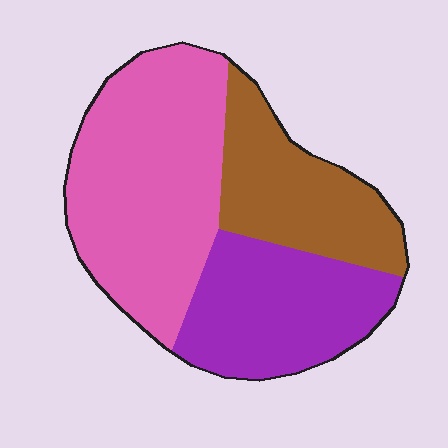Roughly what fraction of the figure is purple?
Purple covers 29% of the figure.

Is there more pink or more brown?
Pink.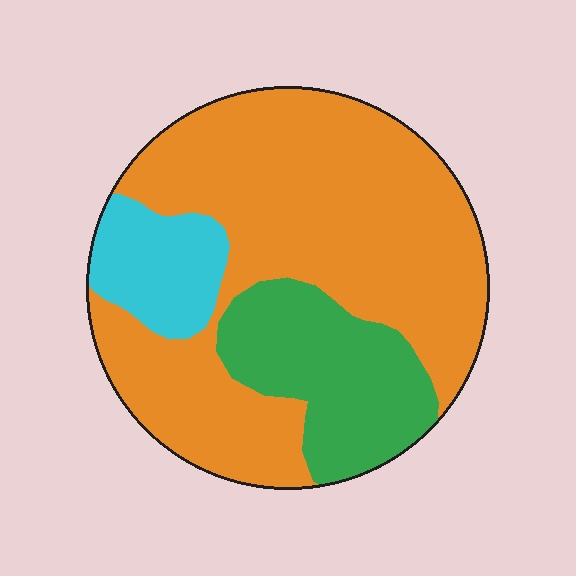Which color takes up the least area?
Cyan, at roughly 10%.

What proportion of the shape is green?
Green takes up about one fifth (1/5) of the shape.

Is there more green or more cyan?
Green.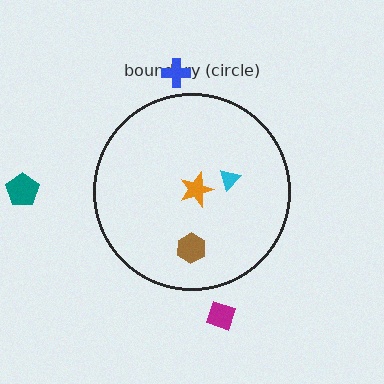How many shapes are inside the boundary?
3 inside, 3 outside.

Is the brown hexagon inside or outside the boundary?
Inside.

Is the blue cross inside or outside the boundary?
Outside.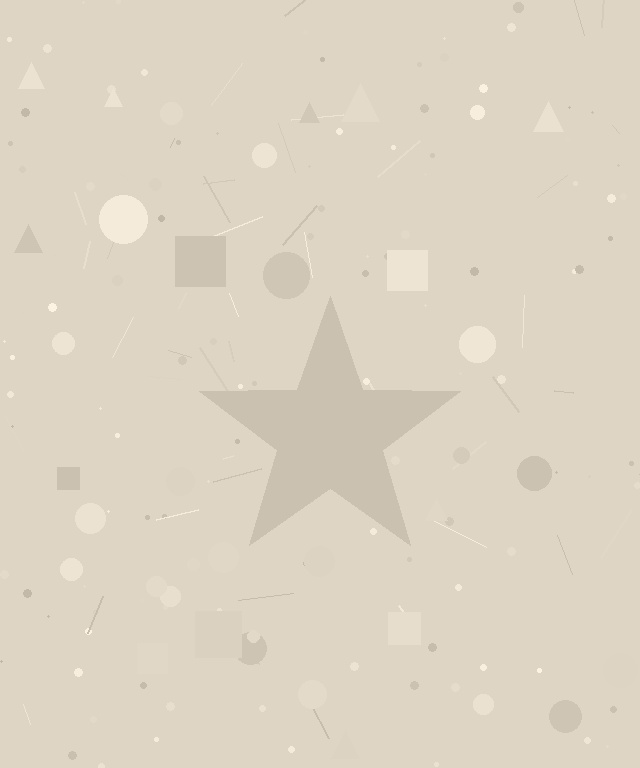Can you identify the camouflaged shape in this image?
The camouflaged shape is a star.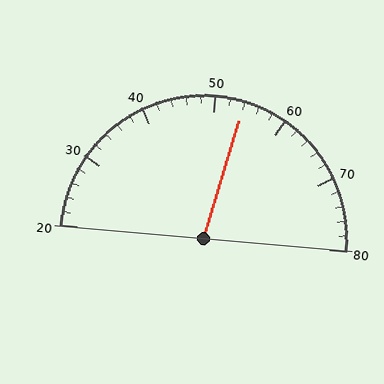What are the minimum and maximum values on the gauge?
The gauge ranges from 20 to 80.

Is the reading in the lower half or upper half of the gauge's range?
The reading is in the upper half of the range (20 to 80).